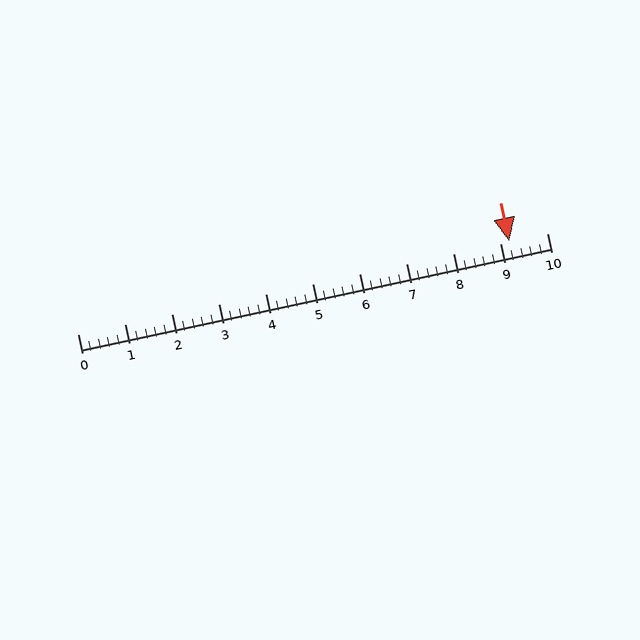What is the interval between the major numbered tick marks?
The major tick marks are spaced 1 units apart.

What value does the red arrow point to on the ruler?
The red arrow points to approximately 9.2.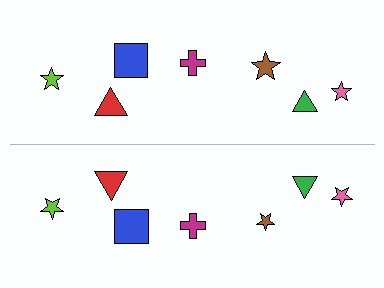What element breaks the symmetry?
The brown star on the bottom side has a different size than its mirror counterpart.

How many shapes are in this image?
There are 14 shapes in this image.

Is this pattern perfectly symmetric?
No, the pattern is not perfectly symmetric. The brown star on the bottom side has a different size than its mirror counterpart.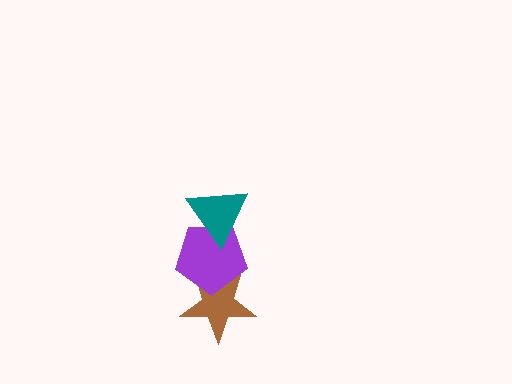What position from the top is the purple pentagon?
The purple pentagon is 2nd from the top.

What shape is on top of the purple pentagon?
The teal triangle is on top of the purple pentagon.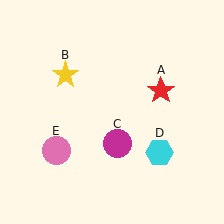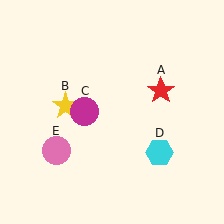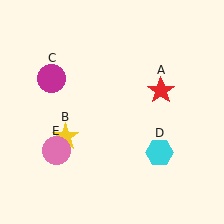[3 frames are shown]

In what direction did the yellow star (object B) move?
The yellow star (object B) moved down.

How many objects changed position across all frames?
2 objects changed position: yellow star (object B), magenta circle (object C).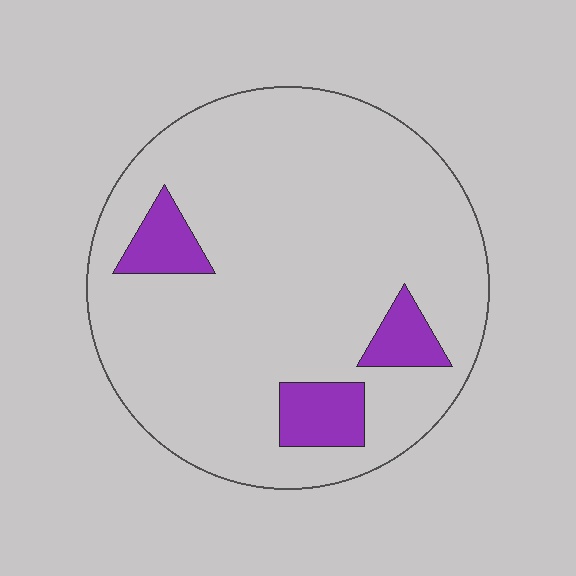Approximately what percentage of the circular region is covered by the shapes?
Approximately 10%.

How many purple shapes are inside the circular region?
3.